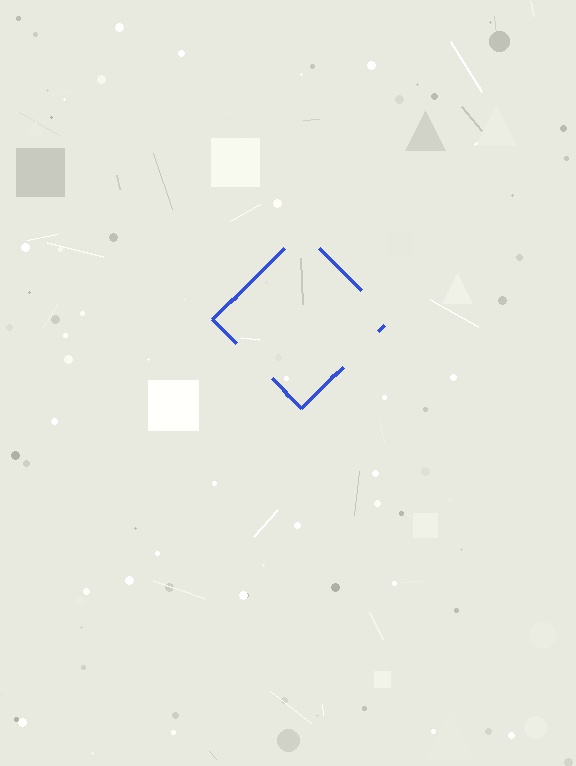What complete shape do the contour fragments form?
The contour fragments form a diamond.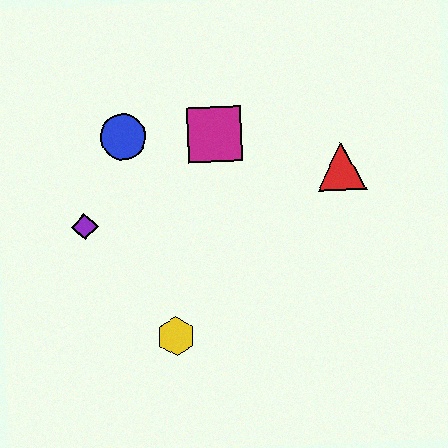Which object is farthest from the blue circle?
The red triangle is farthest from the blue circle.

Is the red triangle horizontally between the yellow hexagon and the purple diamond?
No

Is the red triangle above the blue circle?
No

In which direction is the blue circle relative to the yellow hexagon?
The blue circle is above the yellow hexagon.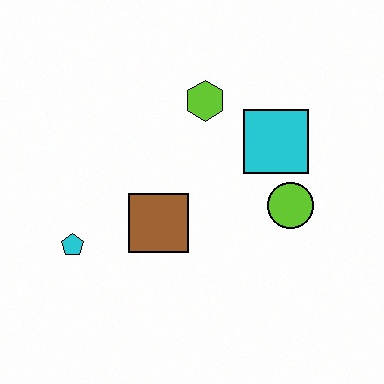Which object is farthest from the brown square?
The cyan square is farthest from the brown square.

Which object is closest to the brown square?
The cyan pentagon is closest to the brown square.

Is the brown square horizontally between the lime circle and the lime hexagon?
No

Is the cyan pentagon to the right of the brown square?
No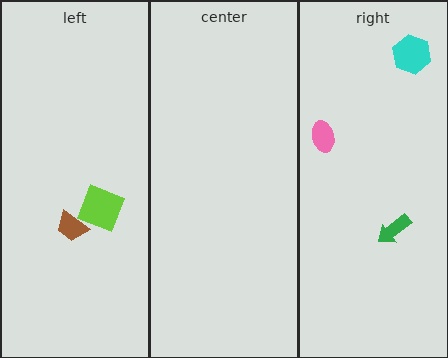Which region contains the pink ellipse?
The right region.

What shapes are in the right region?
The pink ellipse, the cyan hexagon, the green arrow.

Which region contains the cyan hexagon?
The right region.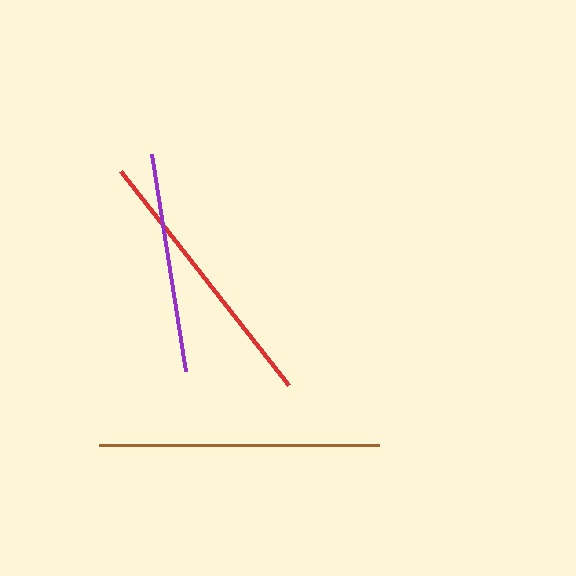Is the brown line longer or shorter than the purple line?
The brown line is longer than the purple line.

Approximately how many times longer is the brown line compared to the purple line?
The brown line is approximately 1.3 times the length of the purple line.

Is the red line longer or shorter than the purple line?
The red line is longer than the purple line.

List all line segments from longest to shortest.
From longest to shortest: brown, red, purple.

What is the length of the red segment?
The red segment is approximately 272 pixels long.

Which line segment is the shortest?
The purple line is the shortest at approximately 221 pixels.